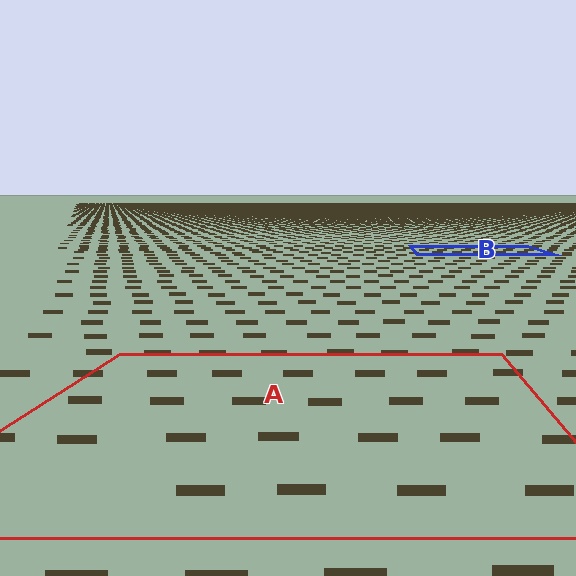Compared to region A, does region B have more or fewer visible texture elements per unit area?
Region B has more texture elements per unit area — they are packed more densely because it is farther away.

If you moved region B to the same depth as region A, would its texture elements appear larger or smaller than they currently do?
They would appear larger. At a closer depth, the same texture elements are projected at a bigger on-screen size.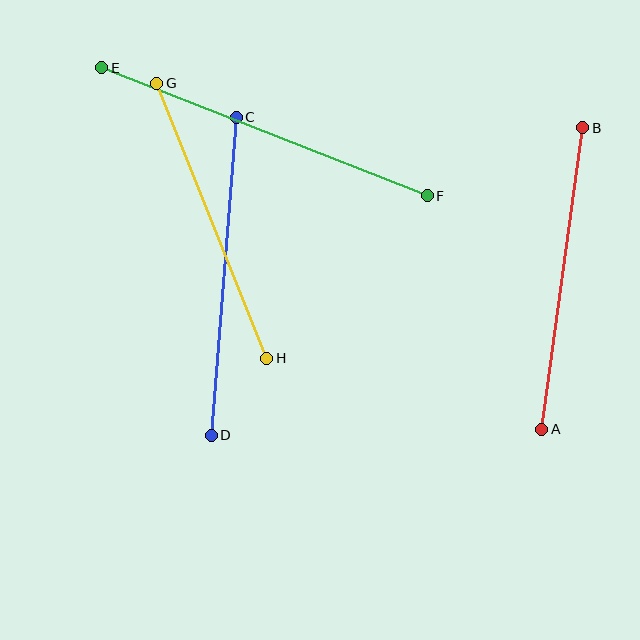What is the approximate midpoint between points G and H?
The midpoint is at approximately (212, 221) pixels.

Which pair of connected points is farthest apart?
Points E and F are farthest apart.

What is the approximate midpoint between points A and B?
The midpoint is at approximately (562, 279) pixels.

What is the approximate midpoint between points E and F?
The midpoint is at approximately (264, 132) pixels.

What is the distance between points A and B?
The distance is approximately 304 pixels.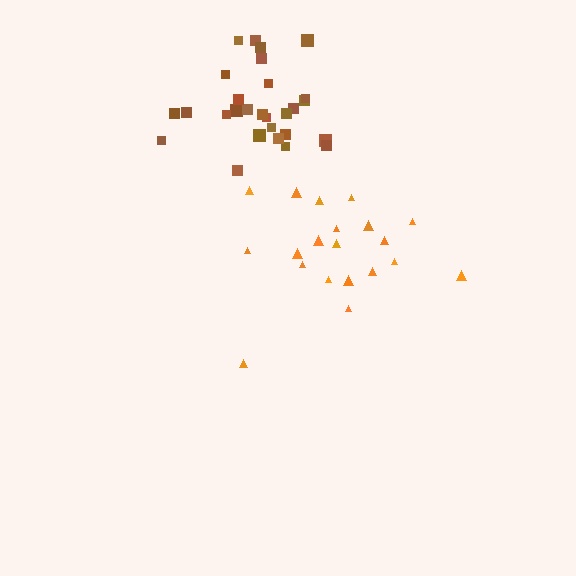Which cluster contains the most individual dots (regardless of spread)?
Brown (28).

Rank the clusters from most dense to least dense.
brown, orange.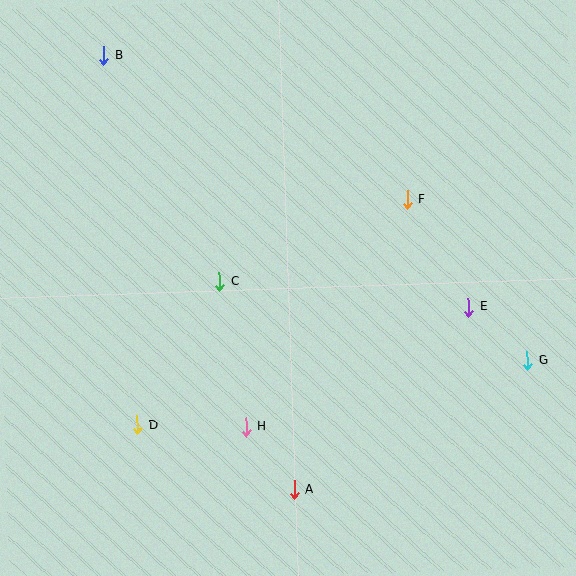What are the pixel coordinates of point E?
Point E is at (469, 307).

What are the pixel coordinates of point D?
Point D is at (137, 425).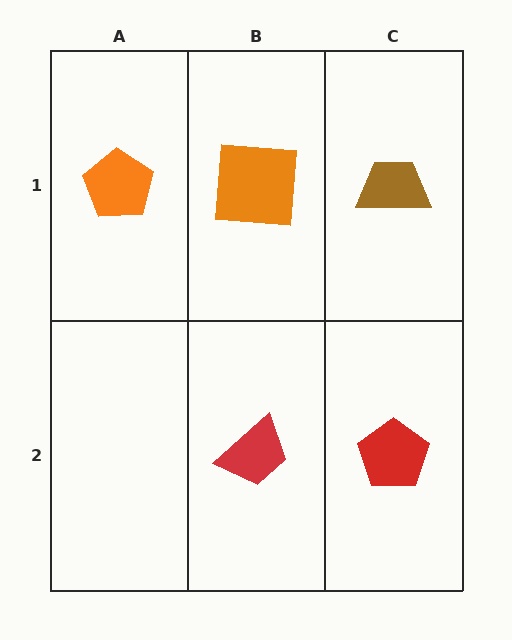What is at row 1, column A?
An orange pentagon.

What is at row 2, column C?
A red pentagon.